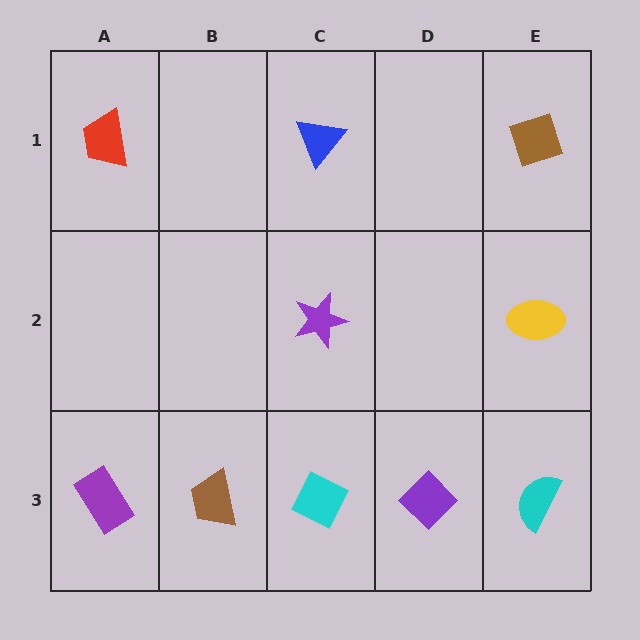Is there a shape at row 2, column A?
No, that cell is empty.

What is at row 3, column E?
A cyan semicircle.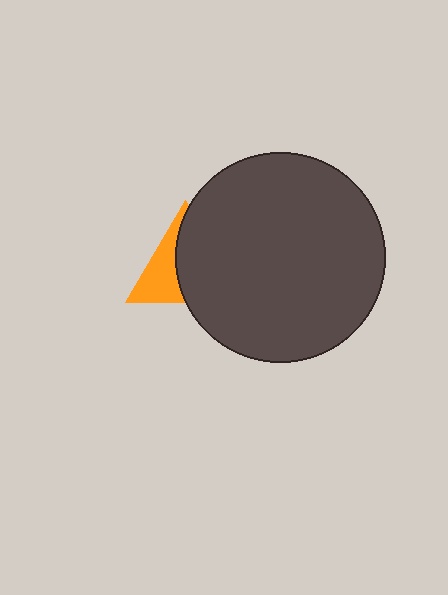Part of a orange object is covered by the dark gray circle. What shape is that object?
It is a triangle.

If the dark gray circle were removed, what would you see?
You would see the complete orange triangle.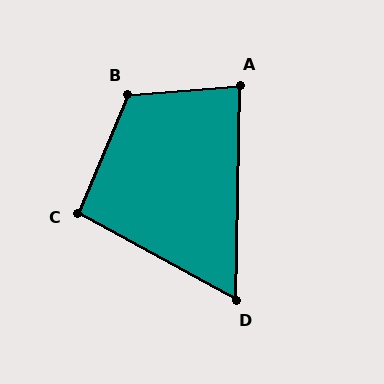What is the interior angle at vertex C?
Approximately 96 degrees (obtuse).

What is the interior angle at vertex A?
Approximately 84 degrees (acute).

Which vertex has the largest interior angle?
B, at approximately 118 degrees.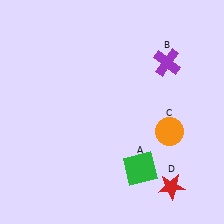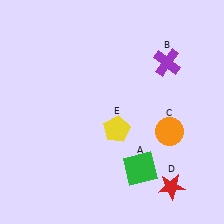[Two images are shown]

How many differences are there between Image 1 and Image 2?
There is 1 difference between the two images.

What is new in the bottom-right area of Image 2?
A yellow pentagon (E) was added in the bottom-right area of Image 2.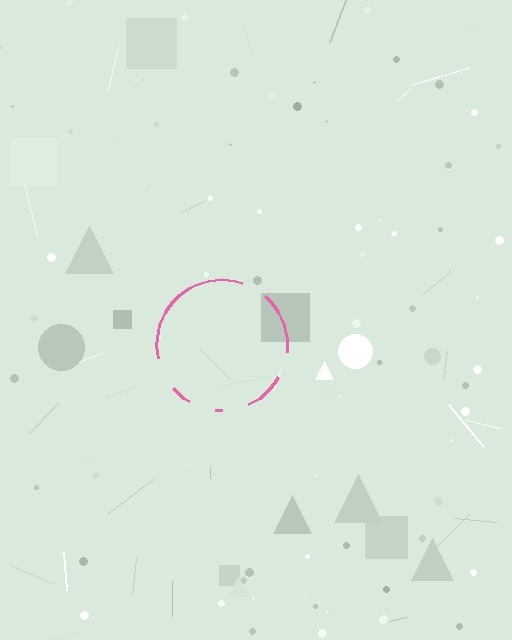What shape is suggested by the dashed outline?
The dashed outline suggests a circle.